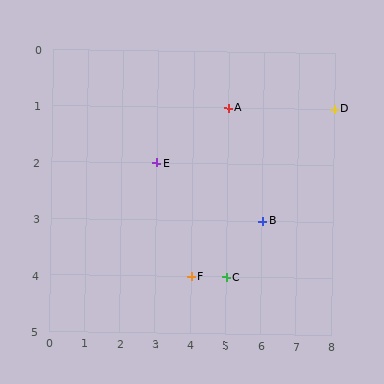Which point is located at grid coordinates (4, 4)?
Point F is at (4, 4).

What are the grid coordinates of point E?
Point E is at grid coordinates (3, 2).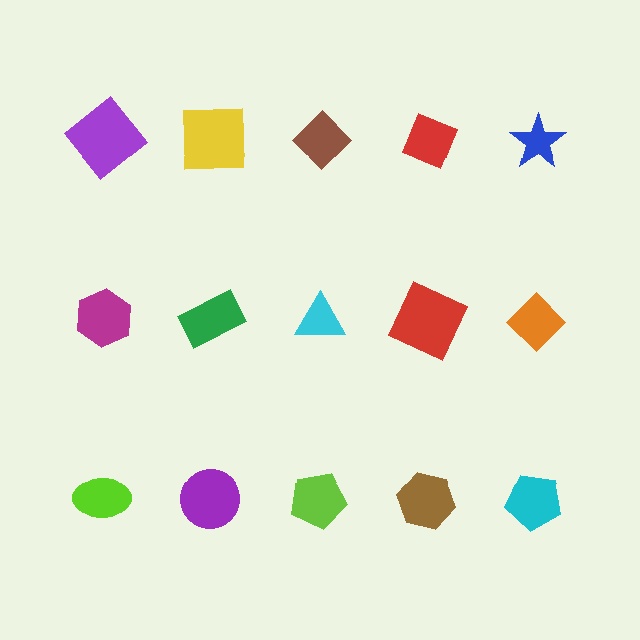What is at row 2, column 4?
A red square.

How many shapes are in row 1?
5 shapes.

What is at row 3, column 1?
A lime ellipse.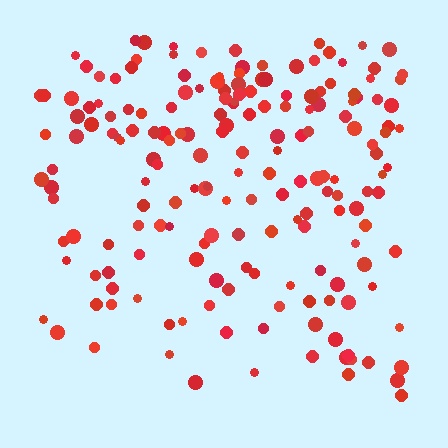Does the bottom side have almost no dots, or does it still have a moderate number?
Still a moderate number, just noticeably fewer than the top.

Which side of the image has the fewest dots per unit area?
The bottom.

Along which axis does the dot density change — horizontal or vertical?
Vertical.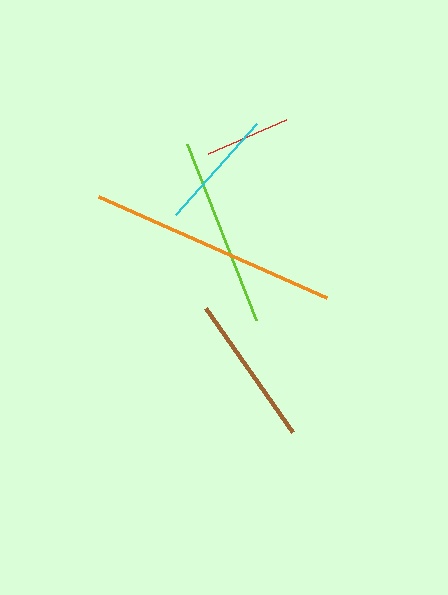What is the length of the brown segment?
The brown segment is approximately 151 pixels long.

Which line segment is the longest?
The orange line is the longest at approximately 250 pixels.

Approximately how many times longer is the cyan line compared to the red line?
The cyan line is approximately 1.4 times the length of the red line.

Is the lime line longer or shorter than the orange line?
The orange line is longer than the lime line.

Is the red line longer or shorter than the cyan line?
The cyan line is longer than the red line.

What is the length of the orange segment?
The orange segment is approximately 250 pixels long.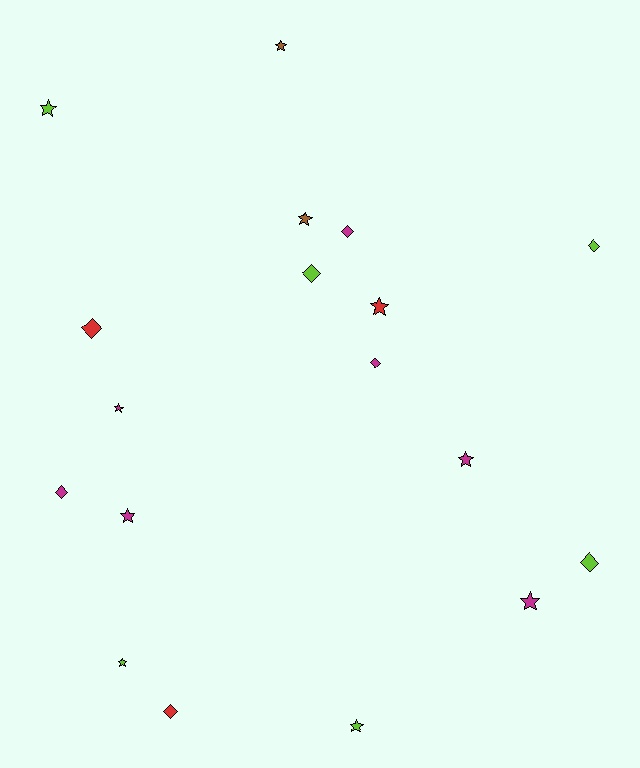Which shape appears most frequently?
Star, with 10 objects.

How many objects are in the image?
There are 18 objects.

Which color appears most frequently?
Magenta, with 7 objects.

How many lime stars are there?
There are 3 lime stars.